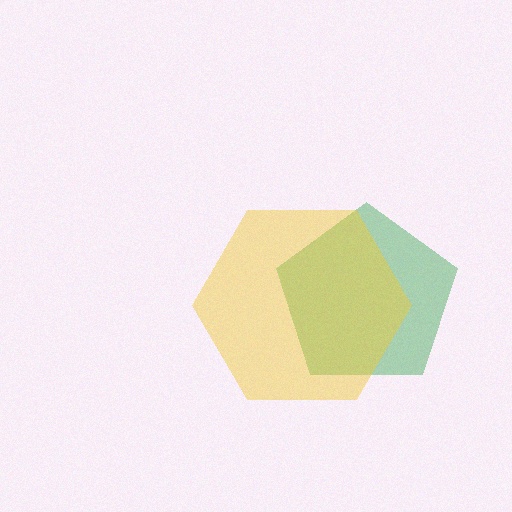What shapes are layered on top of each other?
The layered shapes are: a green pentagon, a yellow hexagon.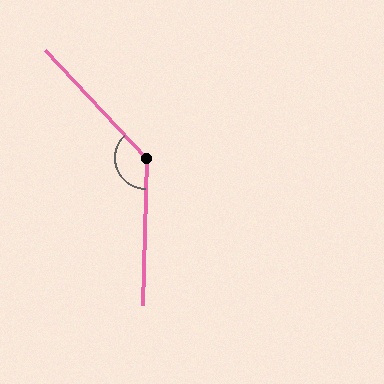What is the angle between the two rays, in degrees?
Approximately 135 degrees.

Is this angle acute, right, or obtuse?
It is obtuse.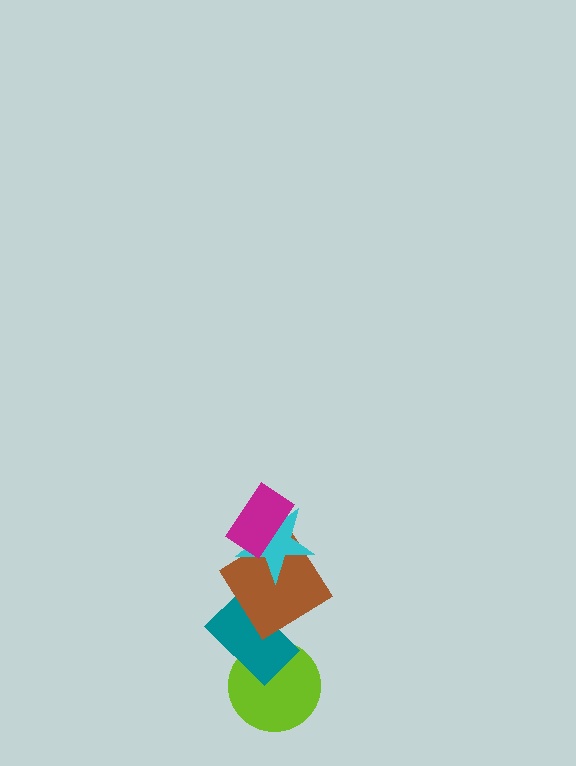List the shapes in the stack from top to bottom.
From top to bottom: the magenta rectangle, the cyan star, the brown diamond, the teal rectangle, the lime circle.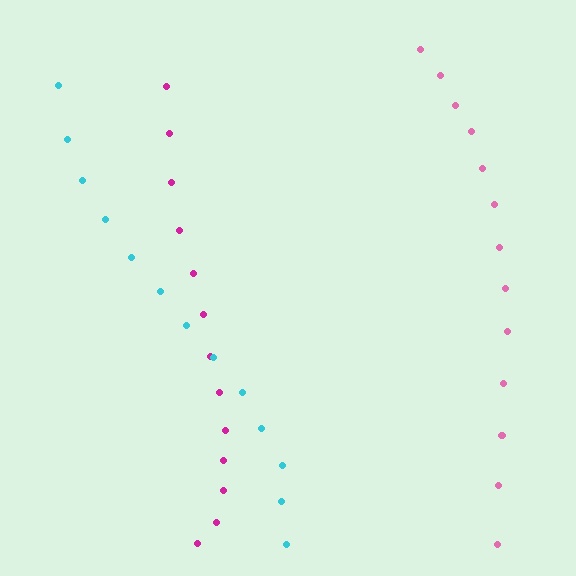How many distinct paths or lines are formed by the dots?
There are 3 distinct paths.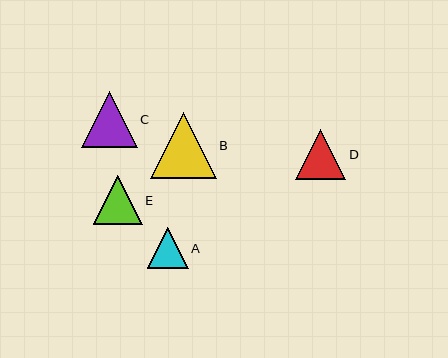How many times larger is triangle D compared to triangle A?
Triangle D is approximately 1.2 times the size of triangle A.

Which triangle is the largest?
Triangle B is the largest with a size of approximately 66 pixels.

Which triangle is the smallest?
Triangle A is the smallest with a size of approximately 41 pixels.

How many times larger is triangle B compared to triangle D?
Triangle B is approximately 1.3 times the size of triangle D.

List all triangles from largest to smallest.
From largest to smallest: B, C, D, E, A.